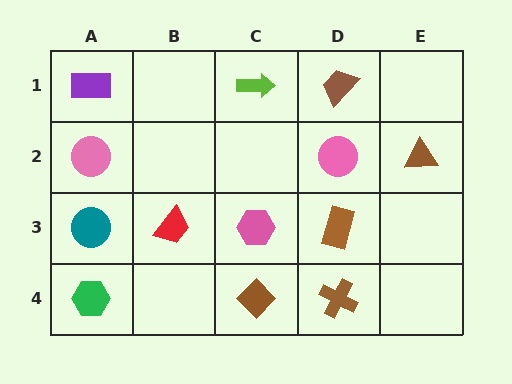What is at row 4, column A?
A green hexagon.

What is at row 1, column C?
A lime arrow.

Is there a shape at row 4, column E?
No, that cell is empty.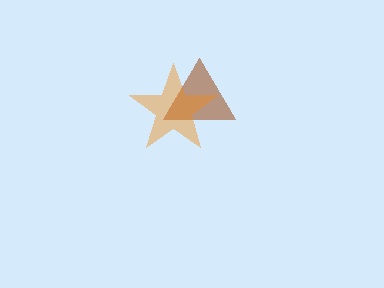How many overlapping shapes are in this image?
There are 2 overlapping shapes in the image.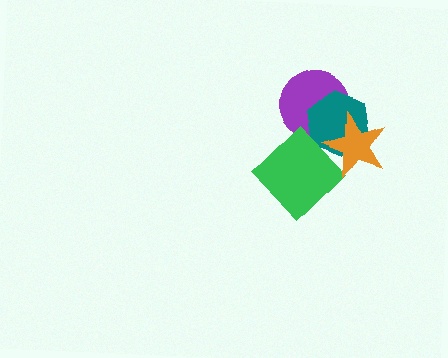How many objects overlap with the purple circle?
3 objects overlap with the purple circle.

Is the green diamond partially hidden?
Yes, it is partially covered by another shape.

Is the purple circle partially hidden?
Yes, it is partially covered by another shape.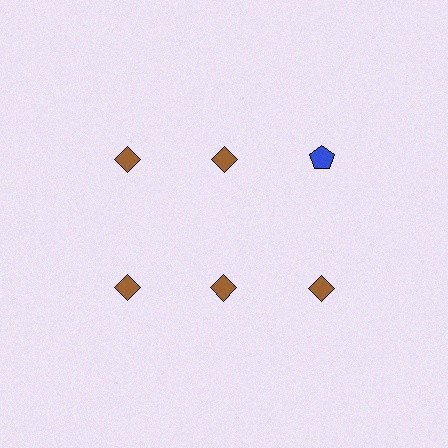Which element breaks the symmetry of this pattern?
The blue pentagon in the top row, center column breaks the symmetry. All other shapes are brown diamonds.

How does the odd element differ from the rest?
It differs in both color (blue instead of brown) and shape (pentagon instead of diamond).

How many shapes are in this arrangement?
There are 6 shapes arranged in a grid pattern.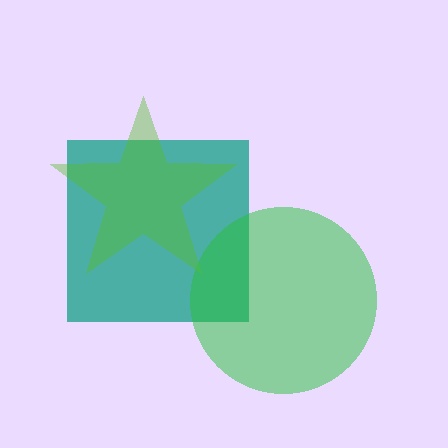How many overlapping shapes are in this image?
There are 3 overlapping shapes in the image.